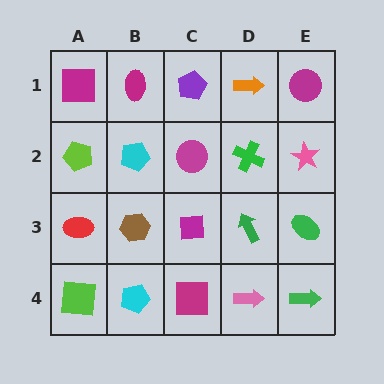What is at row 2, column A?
A lime pentagon.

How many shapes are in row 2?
5 shapes.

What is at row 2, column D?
A green cross.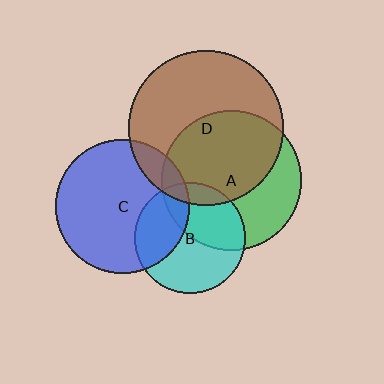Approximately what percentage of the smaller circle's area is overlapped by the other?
Approximately 10%.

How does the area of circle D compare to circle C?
Approximately 1.4 times.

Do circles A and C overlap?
Yes.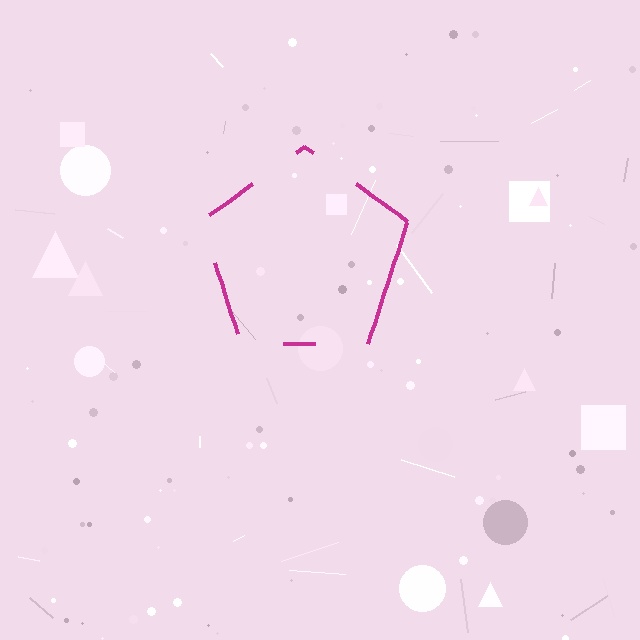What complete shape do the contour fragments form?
The contour fragments form a pentagon.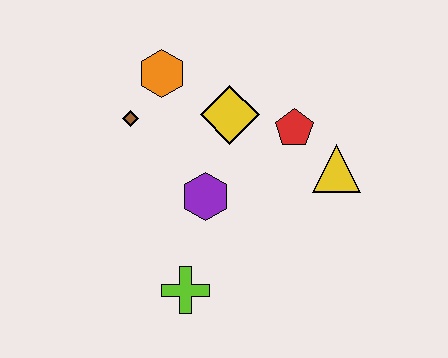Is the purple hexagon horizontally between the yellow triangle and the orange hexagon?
Yes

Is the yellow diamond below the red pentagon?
No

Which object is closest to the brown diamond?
The orange hexagon is closest to the brown diamond.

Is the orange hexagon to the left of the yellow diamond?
Yes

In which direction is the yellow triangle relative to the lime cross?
The yellow triangle is to the right of the lime cross.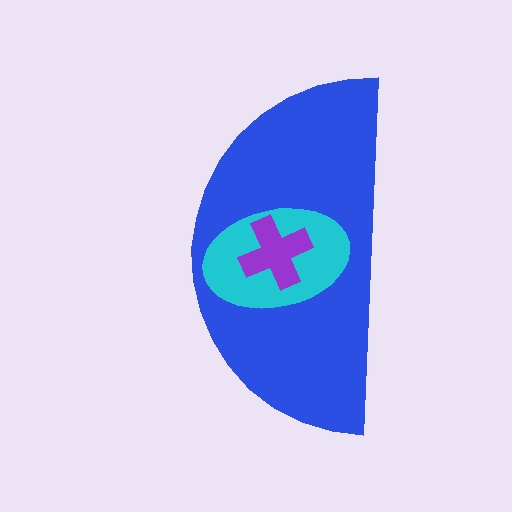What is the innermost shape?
The purple cross.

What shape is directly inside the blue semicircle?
The cyan ellipse.